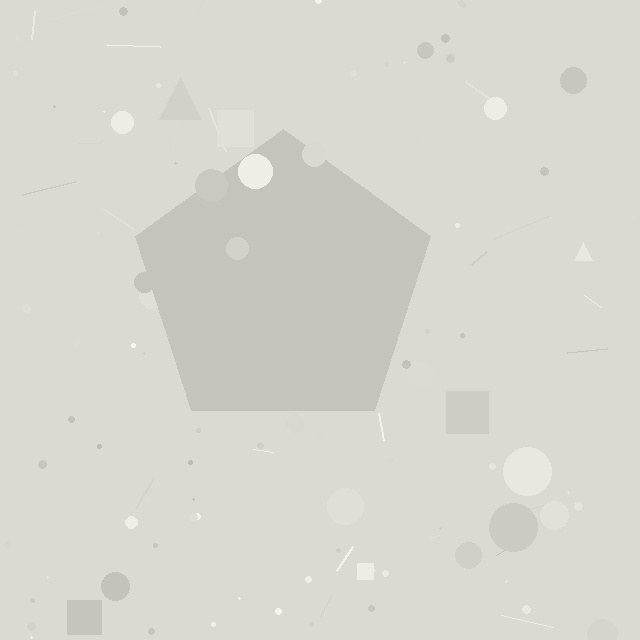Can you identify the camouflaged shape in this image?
The camouflaged shape is a pentagon.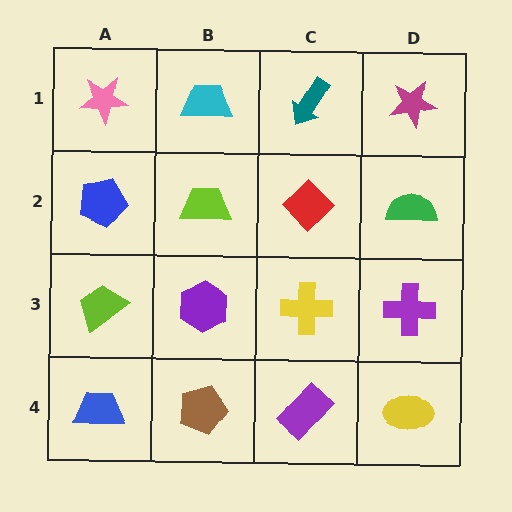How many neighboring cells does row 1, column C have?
3.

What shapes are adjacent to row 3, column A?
A blue pentagon (row 2, column A), a blue trapezoid (row 4, column A), a purple hexagon (row 3, column B).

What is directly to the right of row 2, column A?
A lime trapezoid.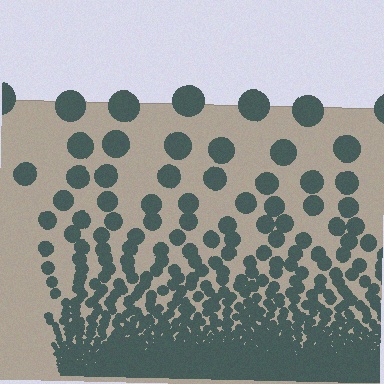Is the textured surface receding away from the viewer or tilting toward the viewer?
The surface appears to tilt toward the viewer. Texture elements get larger and sparser toward the top.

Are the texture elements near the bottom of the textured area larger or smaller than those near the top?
Smaller. The gradient is inverted — elements near the bottom are smaller and denser.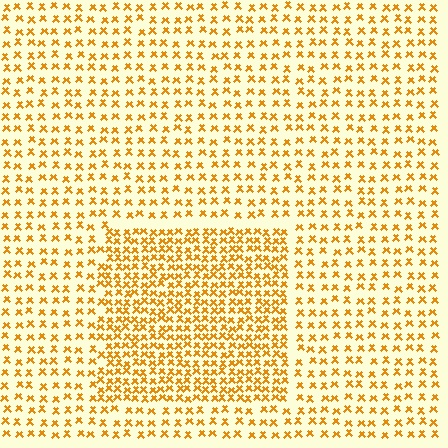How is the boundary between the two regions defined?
The boundary is defined by a change in element density (approximately 2.0x ratio). All elements are the same color, size, and shape.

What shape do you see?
I see a rectangle.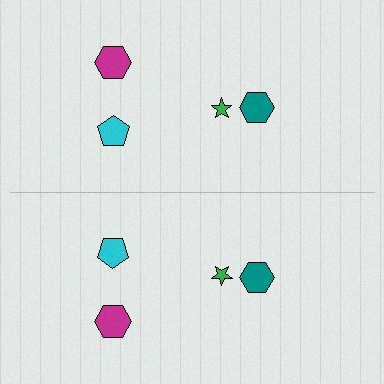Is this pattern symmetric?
Yes, this pattern has bilateral (reflection) symmetry.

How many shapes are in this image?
There are 8 shapes in this image.